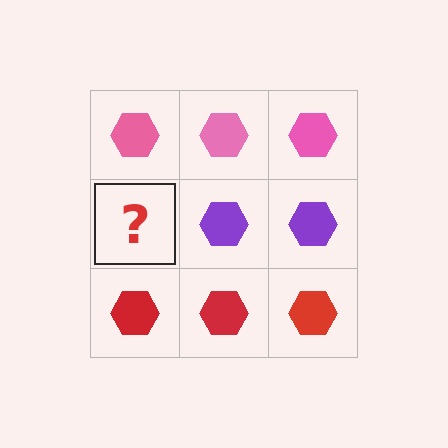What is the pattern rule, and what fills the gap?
The rule is that each row has a consistent color. The gap should be filled with a purple hexagon.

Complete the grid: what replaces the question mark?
The question mark should be replaced with a purple hexagon.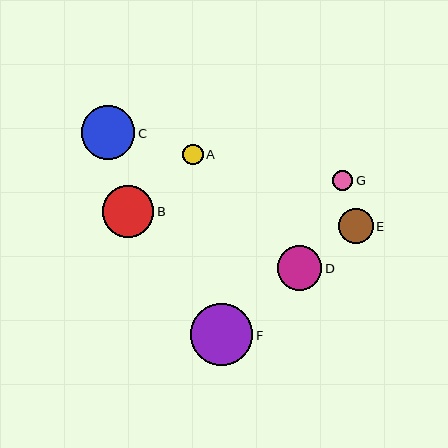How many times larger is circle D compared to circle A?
Circle D is approximately 2.1 times the size of circle A.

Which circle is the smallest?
Circle G is the smallest with a size of approximately 21 pixels.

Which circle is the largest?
Circle F is the largest with a size of approximately 62 pixels.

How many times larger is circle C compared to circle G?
Circle C is approximately 2.6 times the size of circle G.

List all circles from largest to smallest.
From largest to smallest: F, C, B, D, E, A, G.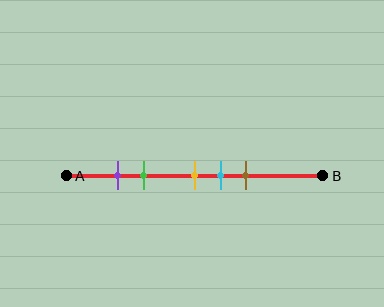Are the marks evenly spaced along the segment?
No, the marks are not evenly spaced.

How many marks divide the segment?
There are 5 marks dividing the segment.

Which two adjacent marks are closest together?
The purple and green marks are the closest adjacent pair.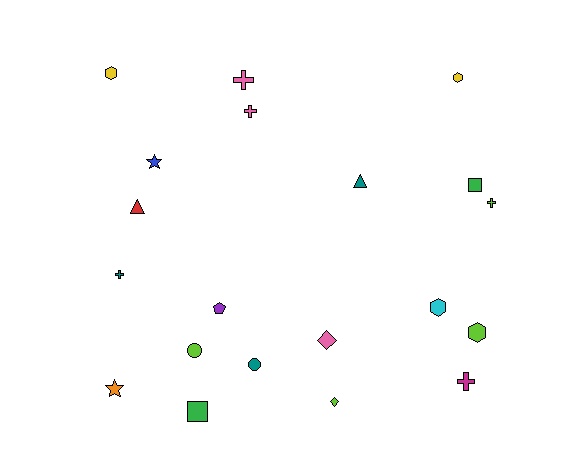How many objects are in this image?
There are 20 objects.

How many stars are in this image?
There are 2 stars.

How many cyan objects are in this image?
There is 1 cyan object.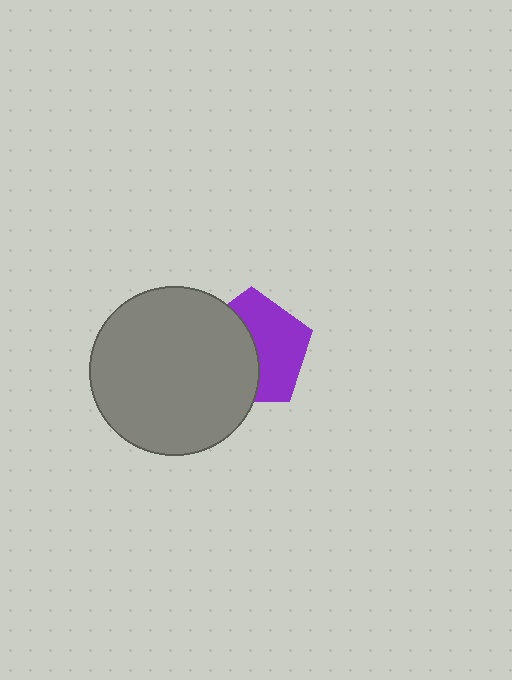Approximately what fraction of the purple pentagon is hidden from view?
Roughly 48% of the purple pentagon is hidden behind the gray circle.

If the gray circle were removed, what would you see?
You would see the complete purple pentagon.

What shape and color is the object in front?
The object in front is a gray circle.